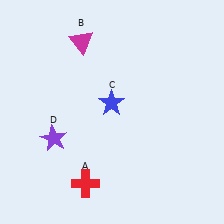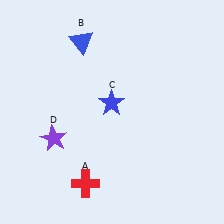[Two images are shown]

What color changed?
The triangle (B) changed from magenta in Image 1 to blue in Image 2.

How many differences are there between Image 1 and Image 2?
There is 1 difference between the two images.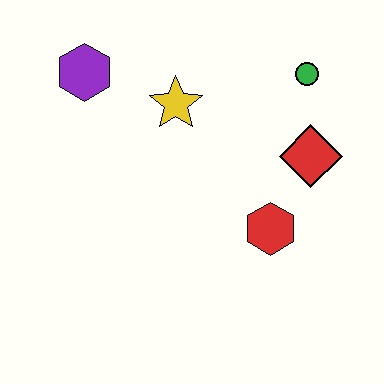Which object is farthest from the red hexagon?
The purple hexagon is farthest from the red hexagon.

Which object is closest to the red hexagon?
The red diamond is closest to the red hexagon.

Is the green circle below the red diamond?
No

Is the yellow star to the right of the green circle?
No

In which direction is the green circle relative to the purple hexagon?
The green circle is to the right of the purple hexagon.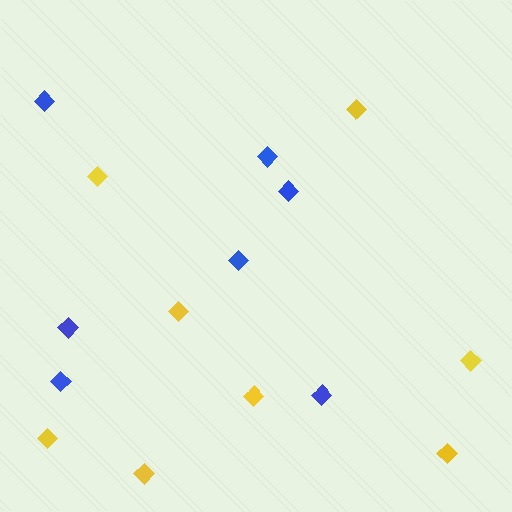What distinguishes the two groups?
There are 2 groups: one group of blue diamonds (7) and one group of yellow diamonds (8).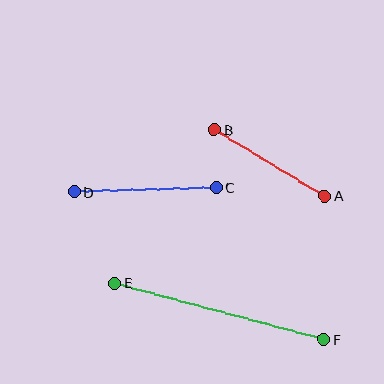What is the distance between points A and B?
The distance is approximately 129 pixels.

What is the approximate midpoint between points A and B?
The midpoint is at approximately (270, 163) pixels.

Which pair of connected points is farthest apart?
Points E and F are farthest apart.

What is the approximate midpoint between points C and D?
The midpoint is at approximately (145, 190) pixels.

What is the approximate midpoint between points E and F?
The midpoint is at approximately (219, 311) pixels.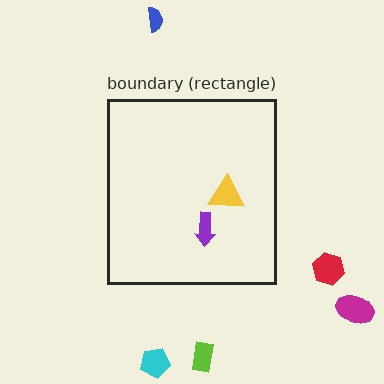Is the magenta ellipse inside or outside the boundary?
Outside.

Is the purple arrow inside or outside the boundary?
Inside.